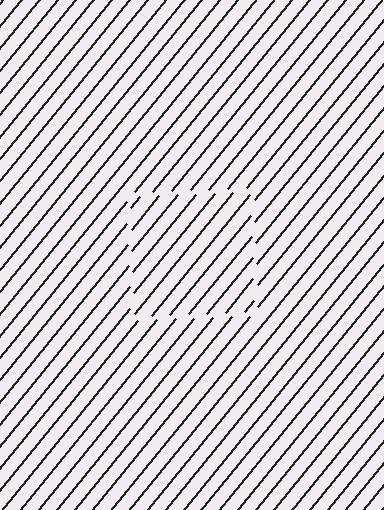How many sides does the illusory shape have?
4 sides — the line-ends trace a square.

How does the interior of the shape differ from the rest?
The interior of the shape contains the same grating, shifted by half a period — the contour is defined by the phase discontinuity where line-ends from the inner and outer gratings abut.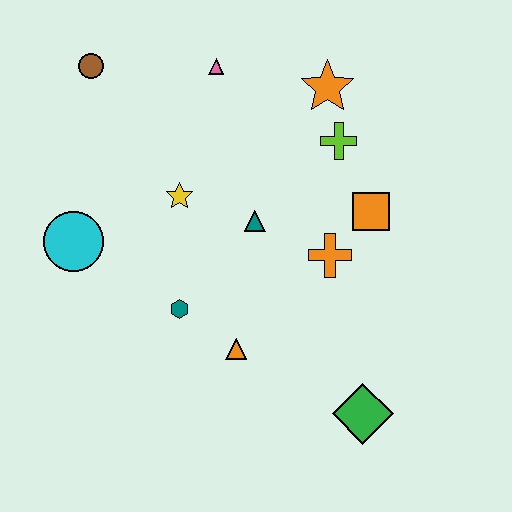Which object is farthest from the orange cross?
The brown circle is farthest from the orange cross.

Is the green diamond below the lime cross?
Yes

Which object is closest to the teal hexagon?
The orange triangle is closest to the teal hexagon.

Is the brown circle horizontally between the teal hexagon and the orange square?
No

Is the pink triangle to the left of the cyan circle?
No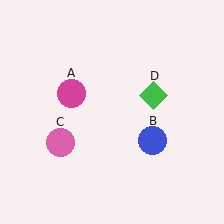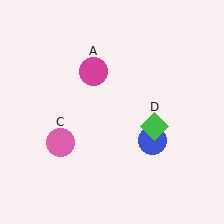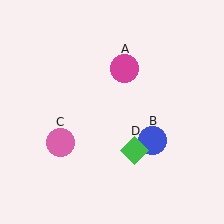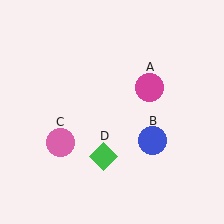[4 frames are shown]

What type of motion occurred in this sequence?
The magenta circle (object A), green diamond (object D) rotated clockwise around the center of the scene.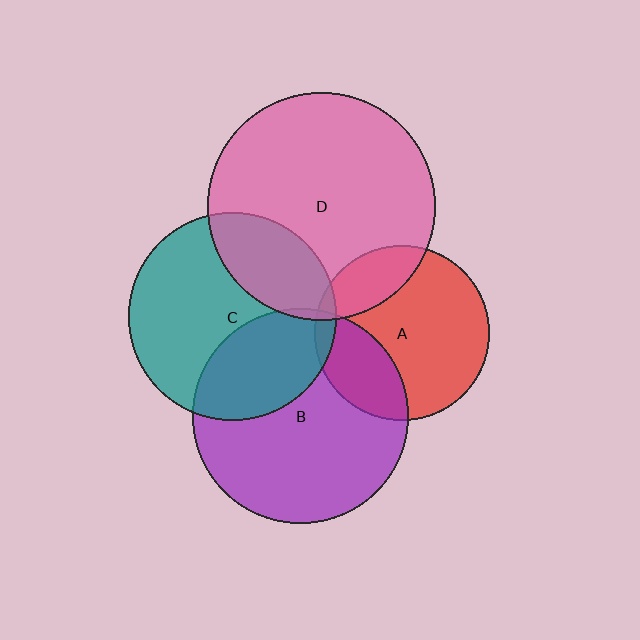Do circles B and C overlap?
Yes.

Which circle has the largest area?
Circle D (pink).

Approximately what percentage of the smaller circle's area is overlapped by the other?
Approximately 35%.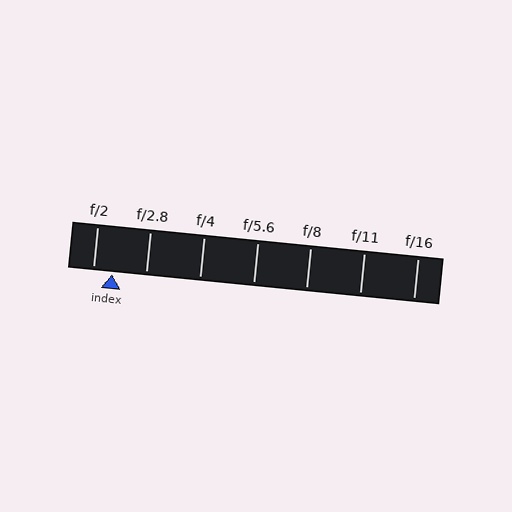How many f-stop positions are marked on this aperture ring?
There are 7 f-stop positions marked.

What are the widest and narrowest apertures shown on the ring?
The widest aperture shown is f/2 and the narrowest is f/16.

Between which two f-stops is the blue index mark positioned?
The index mark is between f/2 and f/2.8.